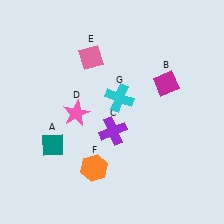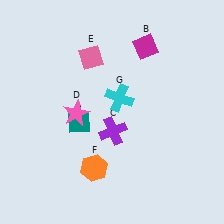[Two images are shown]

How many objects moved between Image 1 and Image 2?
2 objects moved between the two images.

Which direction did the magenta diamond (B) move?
The magenta diamond (B) moved up.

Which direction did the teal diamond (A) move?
The teal diamond (A) moved right.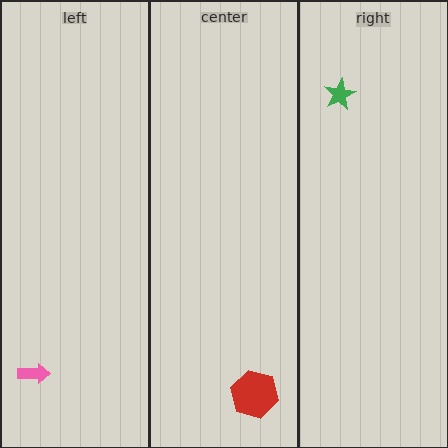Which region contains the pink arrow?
The left region.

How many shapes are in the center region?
1.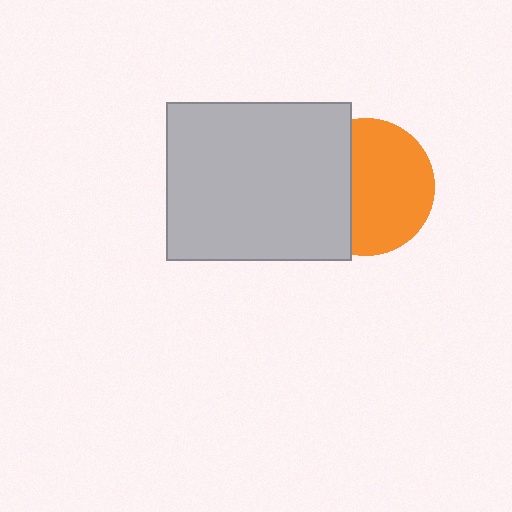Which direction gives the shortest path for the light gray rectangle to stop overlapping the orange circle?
Moving left gives the shortest separation.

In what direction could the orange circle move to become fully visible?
The orange circle could move right. That would shift it out from behind the light gray rectangle entirely.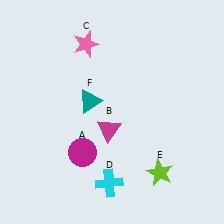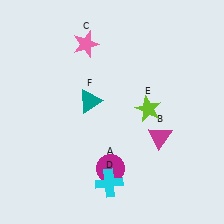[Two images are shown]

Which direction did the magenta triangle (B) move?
The magenta triangle (B) moved right.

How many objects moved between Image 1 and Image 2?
3 objects moved between the two images.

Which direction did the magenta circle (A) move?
The magenta circle (A) moved right.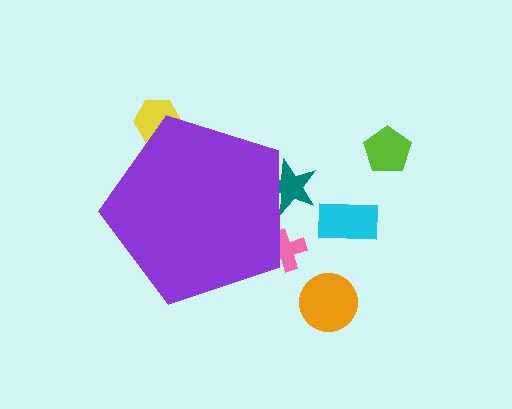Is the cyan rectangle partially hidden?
No, the cyan rectangle is fully visible.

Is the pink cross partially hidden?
Yes, the pink cross is partially hidden behind the purple pentagon.